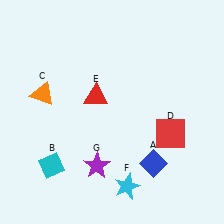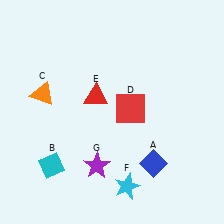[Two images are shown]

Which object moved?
The red square (D) moved left.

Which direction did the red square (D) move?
The red square (D) moved left.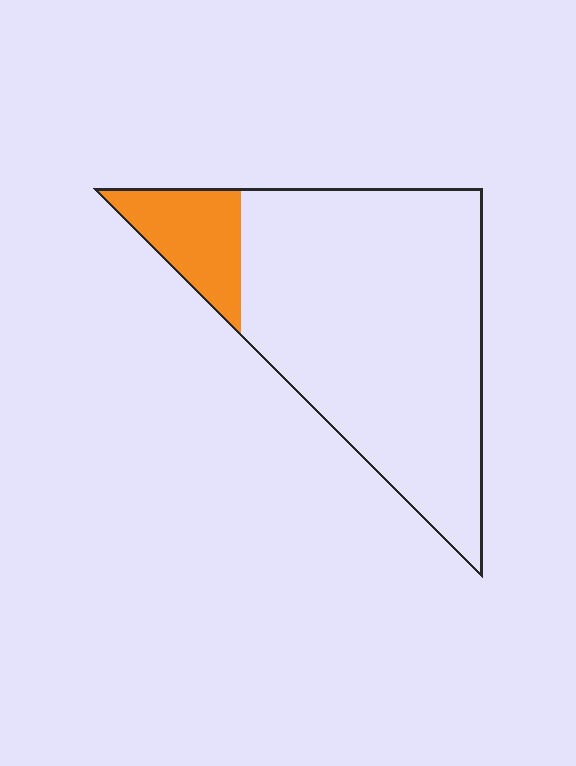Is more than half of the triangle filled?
No.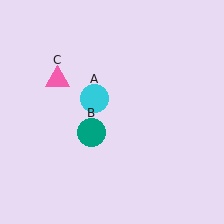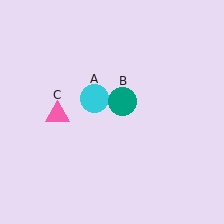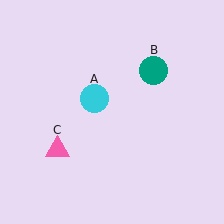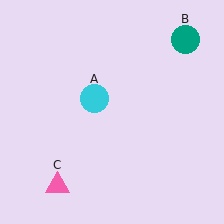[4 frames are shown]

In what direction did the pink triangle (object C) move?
The pink triangle (object C) moved down.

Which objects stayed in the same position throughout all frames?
Cyan circle (object A) remained stationary.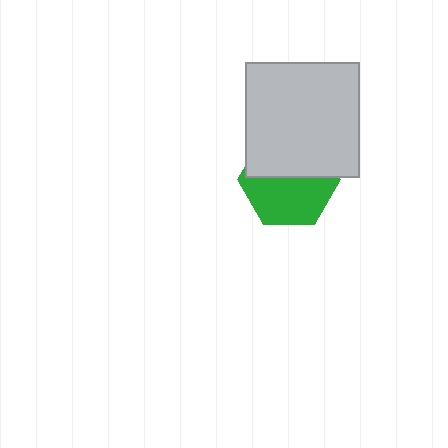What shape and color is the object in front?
The object in front is a light gray square.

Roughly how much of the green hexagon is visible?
About half of it is visible (roughly 54%).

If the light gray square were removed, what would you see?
You would see the complete green hexagon.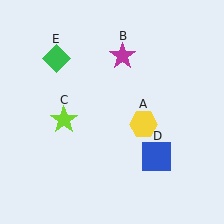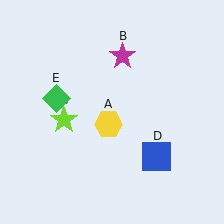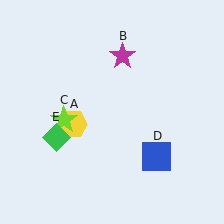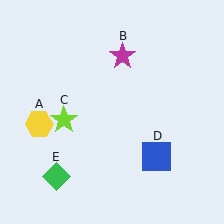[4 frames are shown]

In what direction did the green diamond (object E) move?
The green diamond (object E) moved down.